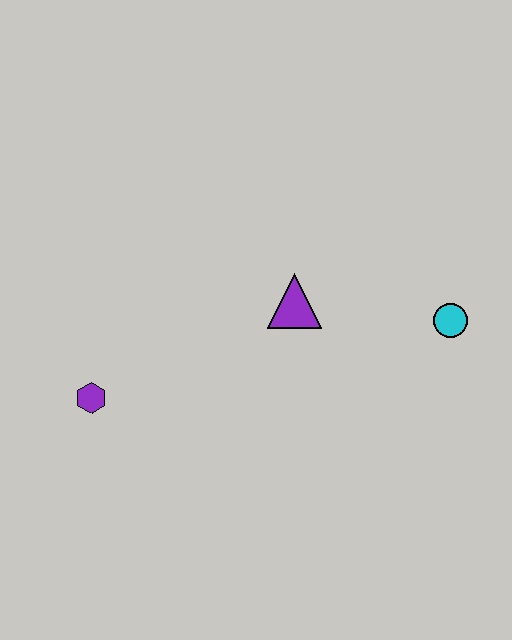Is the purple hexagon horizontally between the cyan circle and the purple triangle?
No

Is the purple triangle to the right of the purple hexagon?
Yes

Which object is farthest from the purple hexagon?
The cyan circle is farthest from the purple hexagon.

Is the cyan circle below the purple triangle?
Yes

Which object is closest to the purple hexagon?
The purple triangle is closest to the purple hexagon.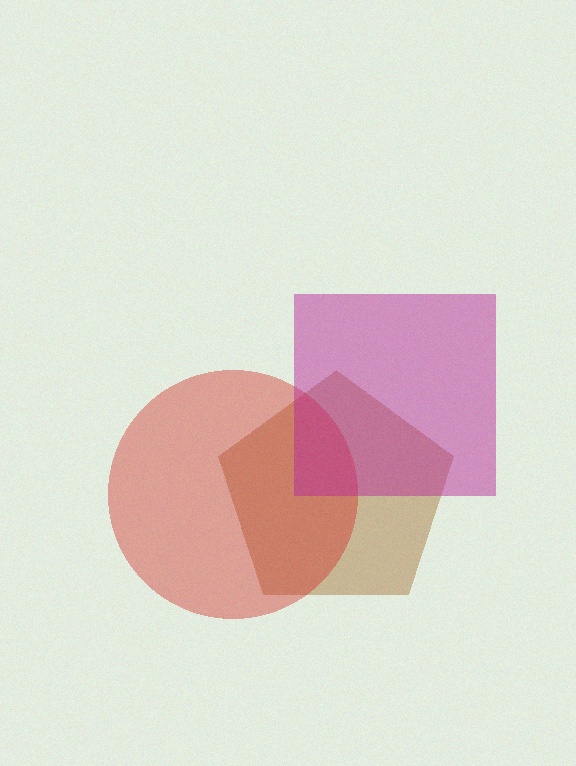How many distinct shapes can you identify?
There are 3 distinct shapes: a brown pentagon, a red circle, a magenta square.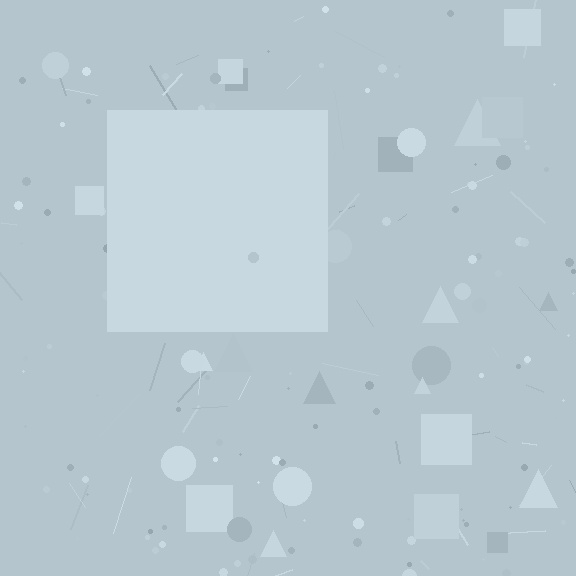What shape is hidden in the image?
A square is hidden in the image.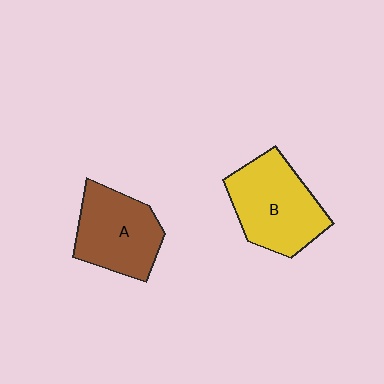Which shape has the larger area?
Shape B (yellow).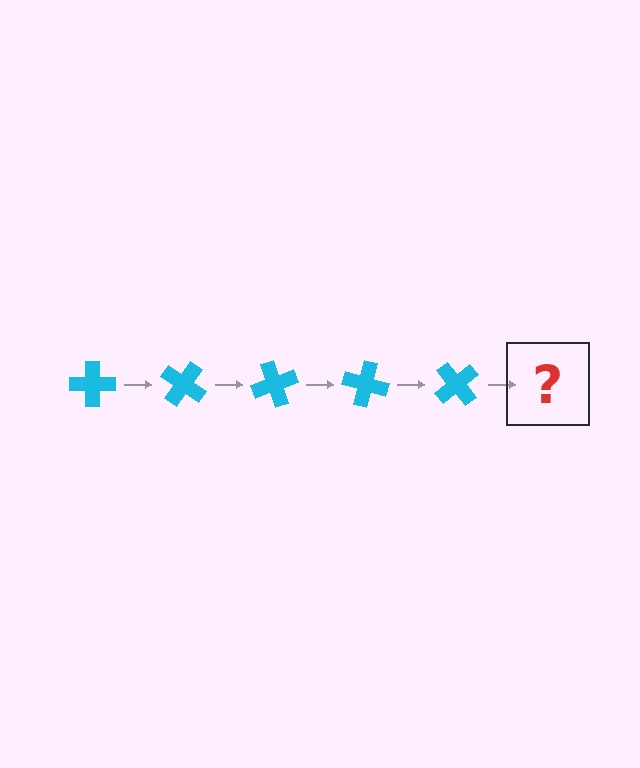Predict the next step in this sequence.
The next step is a cyan cross rotated 175 degrees.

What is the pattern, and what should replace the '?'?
The pattern is that the cross rotates 35 degrees each step. The '?' should be a cyan cross rotated 175 degrees.